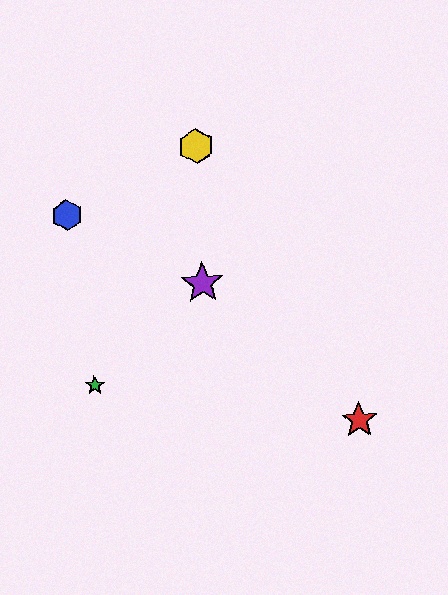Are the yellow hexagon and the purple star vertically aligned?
Yes, both are at x≈196.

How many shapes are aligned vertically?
2 shapes (the yellow hexagon, the purple star) are aligned vertically.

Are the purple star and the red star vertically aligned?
No, the purple star is at x≈202 and the red star is at x≈360.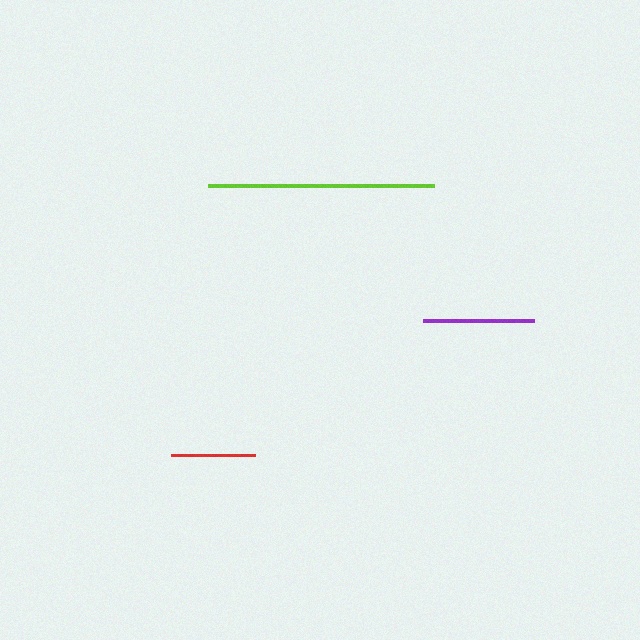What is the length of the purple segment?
The purple segment is approximately 110 pixels long.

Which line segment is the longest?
The lime line is the longest at approximately 227 pixels.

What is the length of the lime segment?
The lime segment is approximately 227 pixels long.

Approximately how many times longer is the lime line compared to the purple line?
The lime line is approximately 2.1 times the length of the purple line.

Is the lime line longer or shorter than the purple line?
The lime line is longer than the purple line.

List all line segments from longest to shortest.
From longest to shortest: lime, purple, red.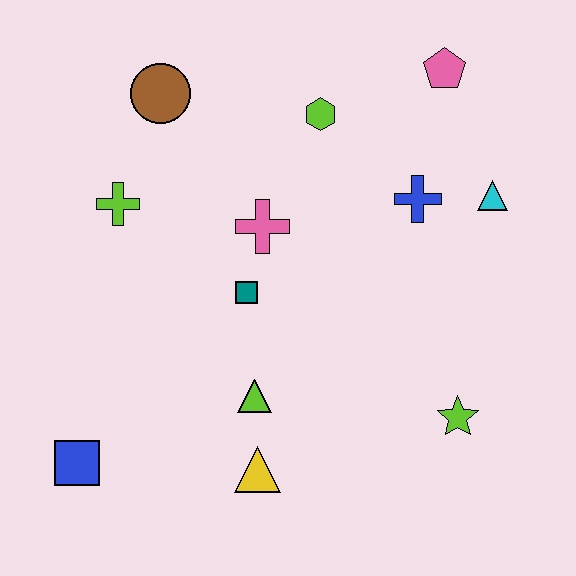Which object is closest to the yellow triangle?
The lime triangle is closest to the yellow triangle.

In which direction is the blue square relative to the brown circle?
The blue square is below the brown circle.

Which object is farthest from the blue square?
The pink pentagon is farthest from the blue square.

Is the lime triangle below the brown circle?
Yes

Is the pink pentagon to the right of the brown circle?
Yes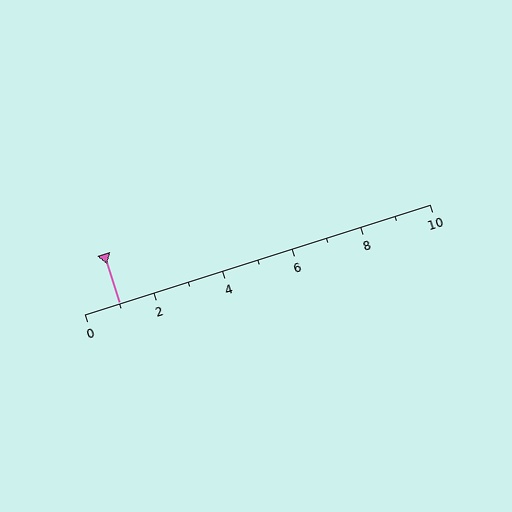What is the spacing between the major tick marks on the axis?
The major ticks are spaced 2 apart.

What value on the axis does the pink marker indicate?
The marker indicates approximately 1.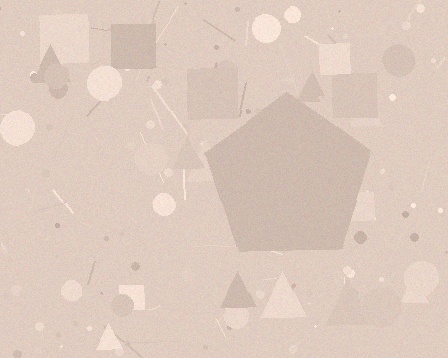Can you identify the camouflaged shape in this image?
The camouflaged shape is a pentagon.